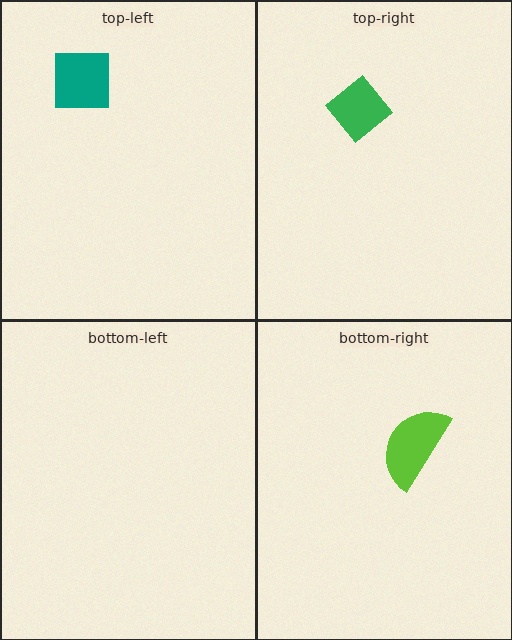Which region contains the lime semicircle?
The bottom-right region.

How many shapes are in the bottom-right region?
1.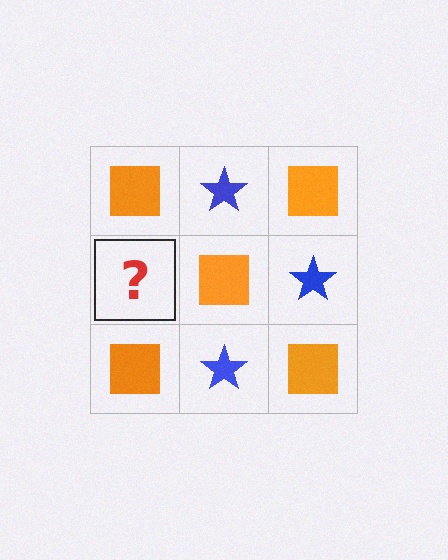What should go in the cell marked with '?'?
The missing cell should contain a blue star.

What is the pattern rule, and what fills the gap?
The rule is that it alternates orange square and blue star in a checkerboard pattern. The gap should be filled with a blue star.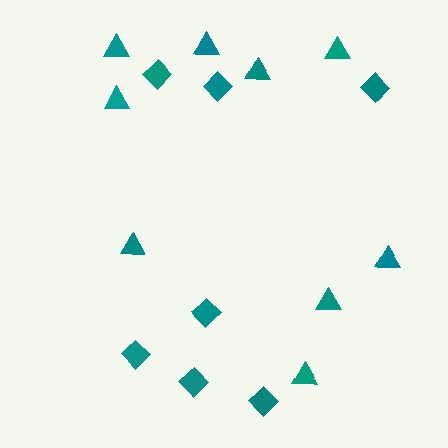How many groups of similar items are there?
There are 2 groups: one group of triangles (9) and one group of diamonds (7).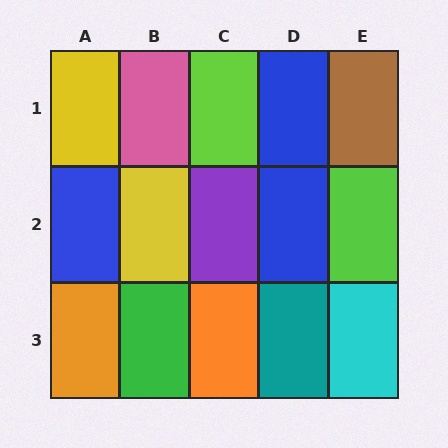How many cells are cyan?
1 cell is cyan.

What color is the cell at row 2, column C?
Purple.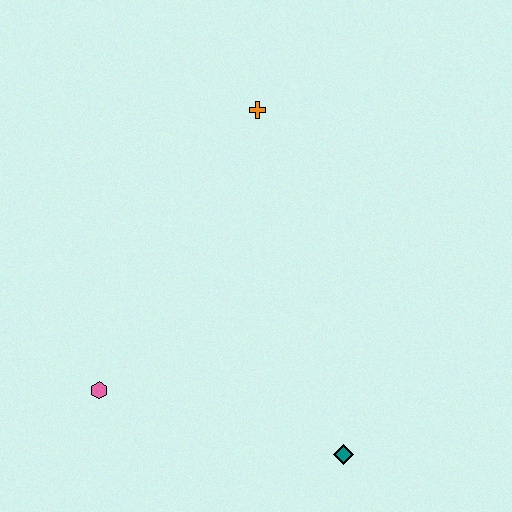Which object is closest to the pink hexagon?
The teal diamond is closest to the pink hexagon.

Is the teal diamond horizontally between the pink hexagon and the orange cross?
No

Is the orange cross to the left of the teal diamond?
Yes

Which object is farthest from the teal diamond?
The orange cross is farthest from the teal diamond.